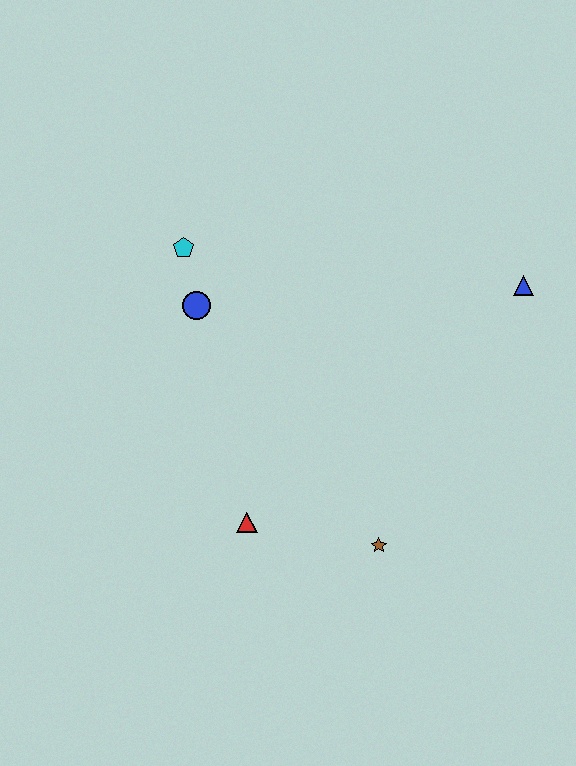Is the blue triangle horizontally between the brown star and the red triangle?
No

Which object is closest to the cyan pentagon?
The blue circle is closest to the cyan pentagon.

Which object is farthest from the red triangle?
The blue triangle is farthest from the red triangle.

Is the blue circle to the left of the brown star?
Yes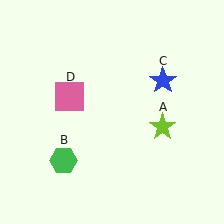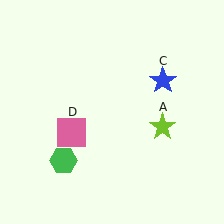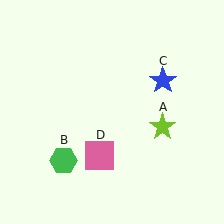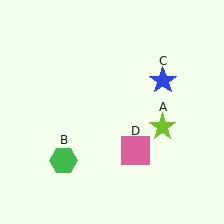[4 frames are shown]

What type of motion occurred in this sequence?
The pink square (object D) rotated counterclockwise around the center of the scene.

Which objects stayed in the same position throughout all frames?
Lime star (object A) and green hexagon (object B) and blue star (object C) remained stationary.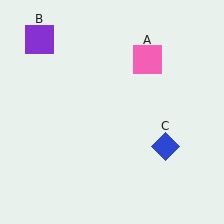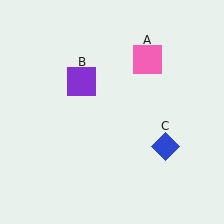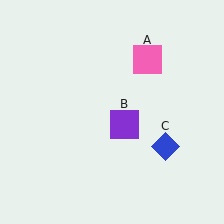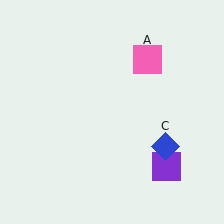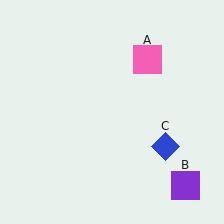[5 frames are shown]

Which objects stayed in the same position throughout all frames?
Pink square (object A) and blue diamond (object C) remained stationary.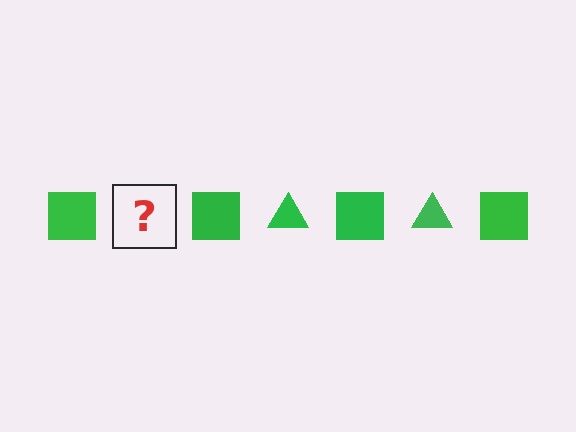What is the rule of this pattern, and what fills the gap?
The rule is that the pattern cycles through square, triangle shapes in green. The gap should be filled with a green triangle.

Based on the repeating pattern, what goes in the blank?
The blank should be a green triangle.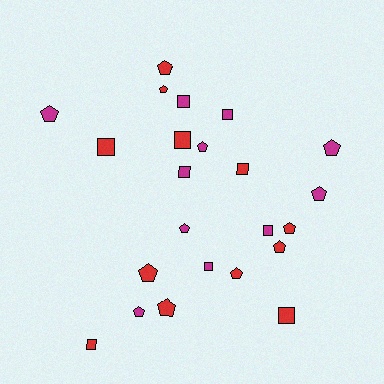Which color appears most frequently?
Red, with 12 objects.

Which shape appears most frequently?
Pentagon, with 13 objects.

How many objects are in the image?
There are 23 objects.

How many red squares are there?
There are 5 red squares.